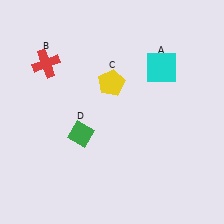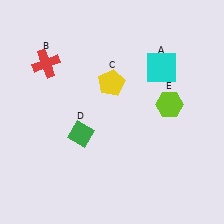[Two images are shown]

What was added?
A lime hexagon (E) was added in Image 2.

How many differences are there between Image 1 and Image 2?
There is 1 difference between the two images.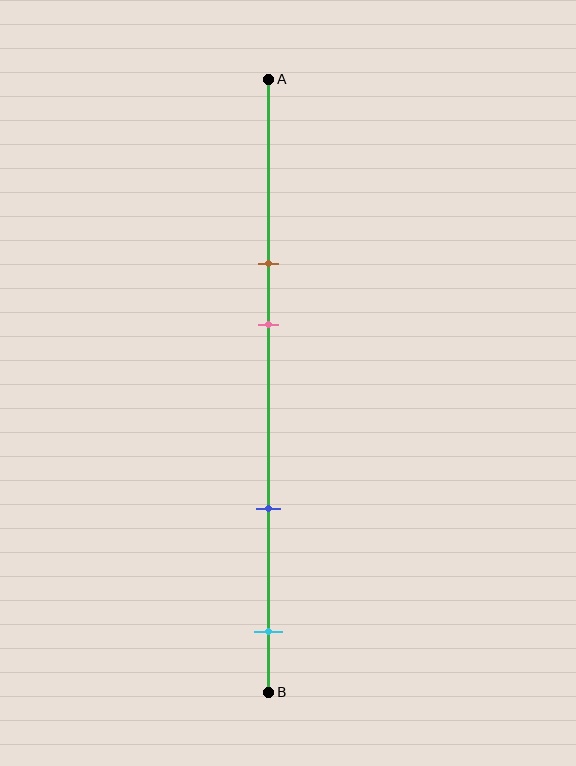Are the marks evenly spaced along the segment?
No, the marks are not evenly spaced.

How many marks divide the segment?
There are 4 marks dividing the segment.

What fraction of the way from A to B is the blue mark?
The blue mark is approximately 70% (0.7) of the way from A to B.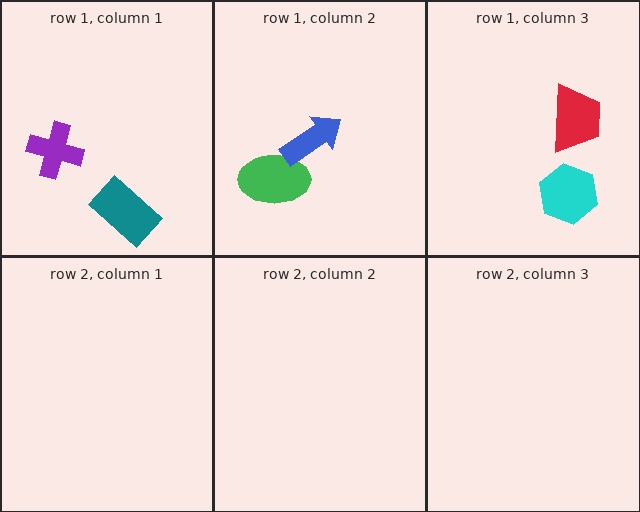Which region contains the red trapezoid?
The row 1, column 3 region.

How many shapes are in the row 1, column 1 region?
2.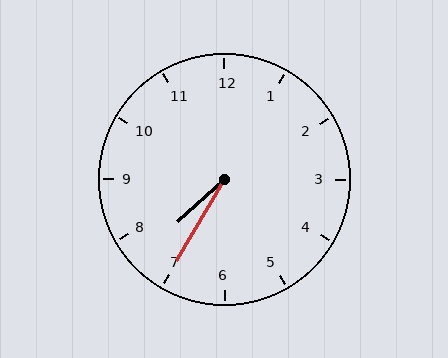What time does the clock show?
7:35.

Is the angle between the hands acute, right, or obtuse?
It is acute.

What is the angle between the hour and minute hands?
Approximately 18 degrees.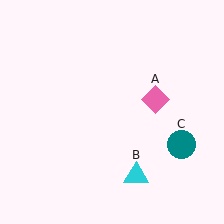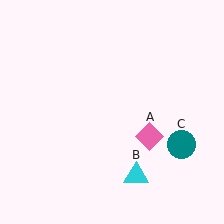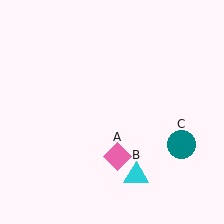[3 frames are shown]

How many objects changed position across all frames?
1 object changed position: pink diamond (object A).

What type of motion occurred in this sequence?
The pink diamond (object A) rotated clockwise around the center of the scene.